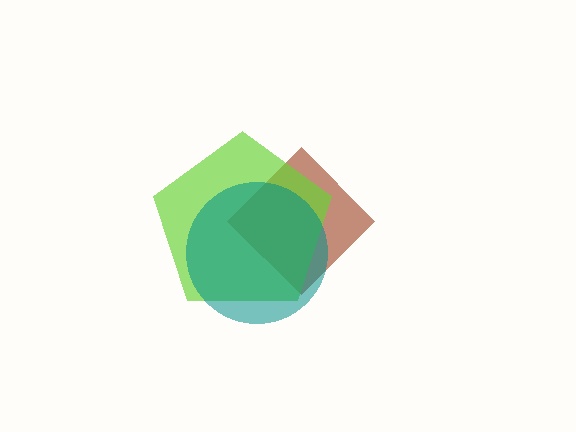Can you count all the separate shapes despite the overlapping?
Yes, there are 3 separate shapes.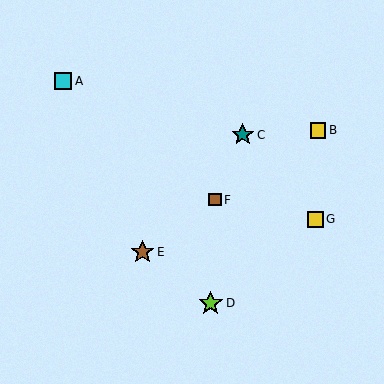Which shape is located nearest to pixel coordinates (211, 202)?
The brown square (labeled F) at (215, 200) is nearest to that location.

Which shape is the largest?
The lime star (labeled D) is the largest.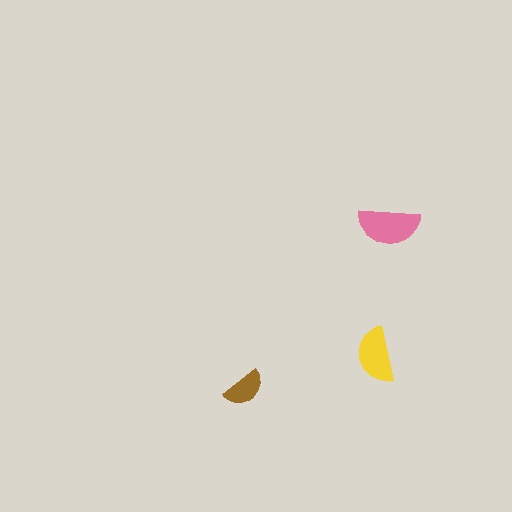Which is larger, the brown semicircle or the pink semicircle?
The pink one.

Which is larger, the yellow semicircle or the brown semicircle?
The yellow one.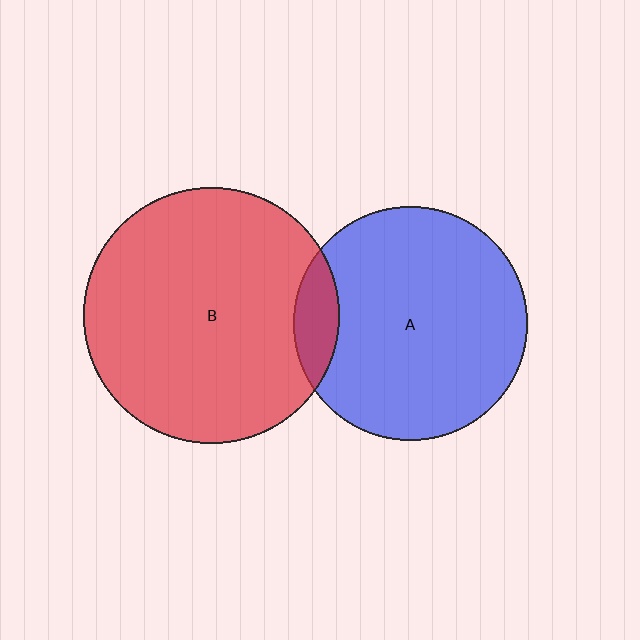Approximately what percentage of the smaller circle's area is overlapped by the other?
Approximately 10%.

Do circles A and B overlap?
Yes.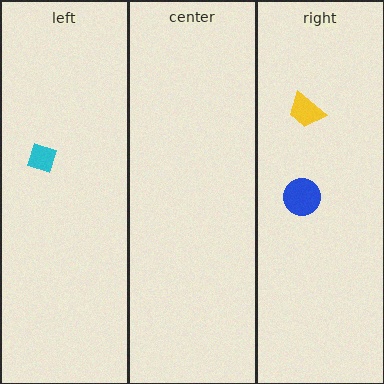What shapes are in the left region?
The cyan diamond.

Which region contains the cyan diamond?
The left region.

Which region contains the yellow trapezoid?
The right region.